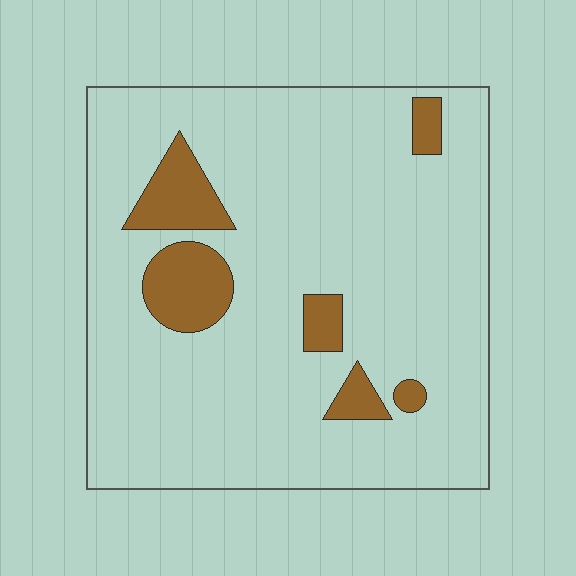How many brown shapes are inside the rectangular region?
6.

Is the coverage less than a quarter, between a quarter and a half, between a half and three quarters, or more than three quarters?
Less than a quarter.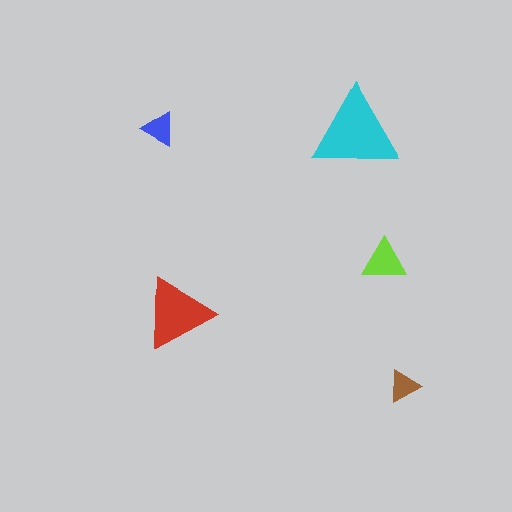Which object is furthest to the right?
The brown triangle is rightmost.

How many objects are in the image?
There are 5 objects in the image.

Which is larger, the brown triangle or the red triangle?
The red one.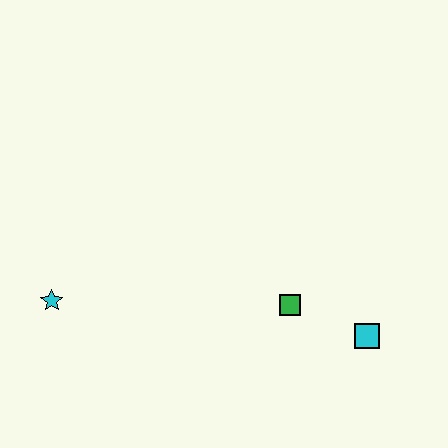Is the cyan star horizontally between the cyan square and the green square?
No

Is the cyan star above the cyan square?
Yes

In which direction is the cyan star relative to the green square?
The cyan star is to the left of the green square.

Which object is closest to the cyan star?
The green square is closest to the cyan star.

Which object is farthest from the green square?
The cyan star is farthest from the green square.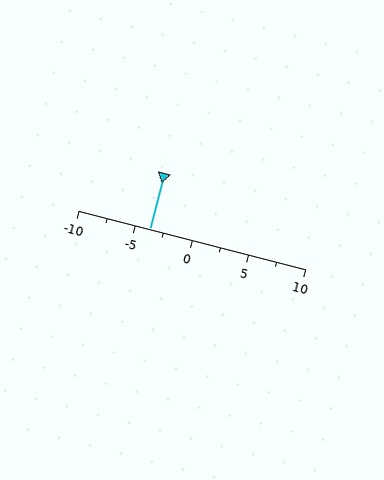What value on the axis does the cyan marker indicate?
The marker indicates approximately -3.8.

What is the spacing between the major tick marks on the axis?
The major ticks are spaced 5 apart.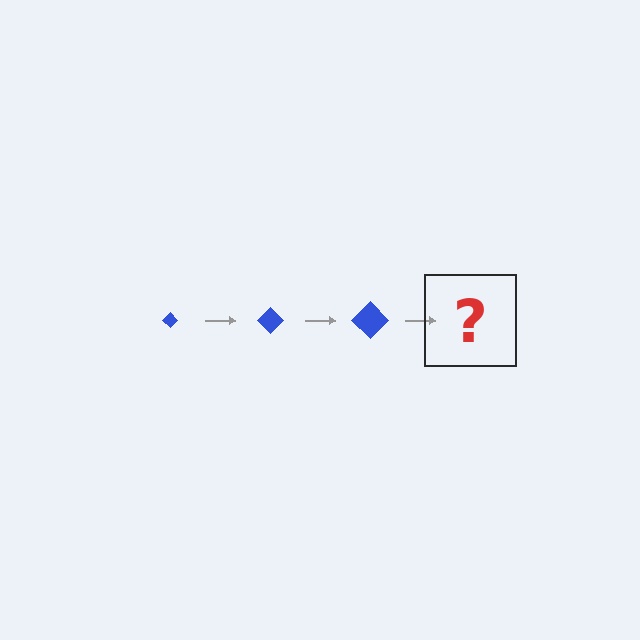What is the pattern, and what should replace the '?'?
The pattern is that the diamond gets progressively larger each step. The '?' should be a blue diamond, larger than the previous one.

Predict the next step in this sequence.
The next step is a blue diamond, larger than the previous one.